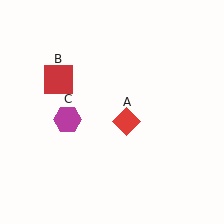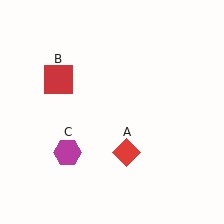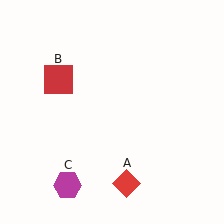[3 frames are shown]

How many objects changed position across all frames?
2 objects changed position: red diamond (object A), magenta hexagon (object C).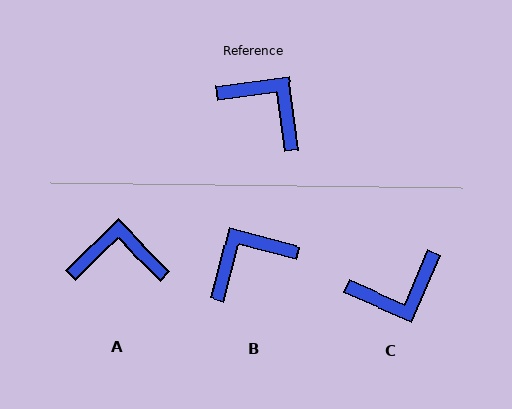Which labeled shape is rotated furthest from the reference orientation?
C, about 121 degrees away.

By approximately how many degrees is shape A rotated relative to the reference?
Approximately 38 degrees counter-clockwise.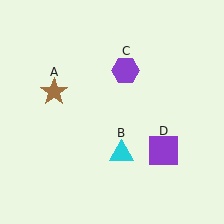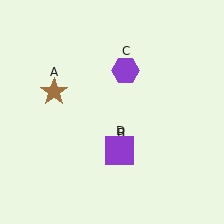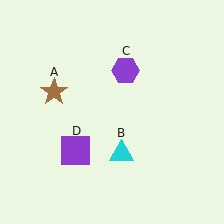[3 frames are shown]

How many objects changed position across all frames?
1 object changed position: purple square (object D).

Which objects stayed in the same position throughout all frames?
Brown star (object A) and cyan triangle (object B) and purple hexagon (object C) remained stationary.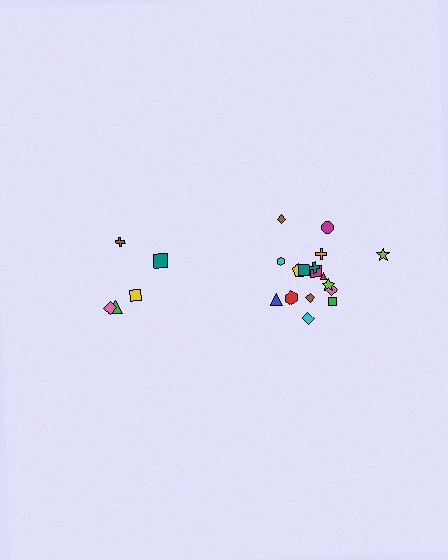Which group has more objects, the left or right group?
The right group.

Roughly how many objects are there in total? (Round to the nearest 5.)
Roughly 25 objects in total.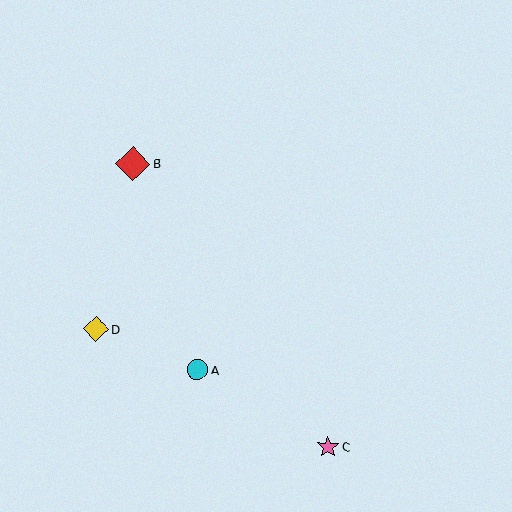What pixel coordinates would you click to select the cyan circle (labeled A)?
Click at (197, 370) to select the cyan circle A.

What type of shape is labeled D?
Shape D is a yellow diamond.